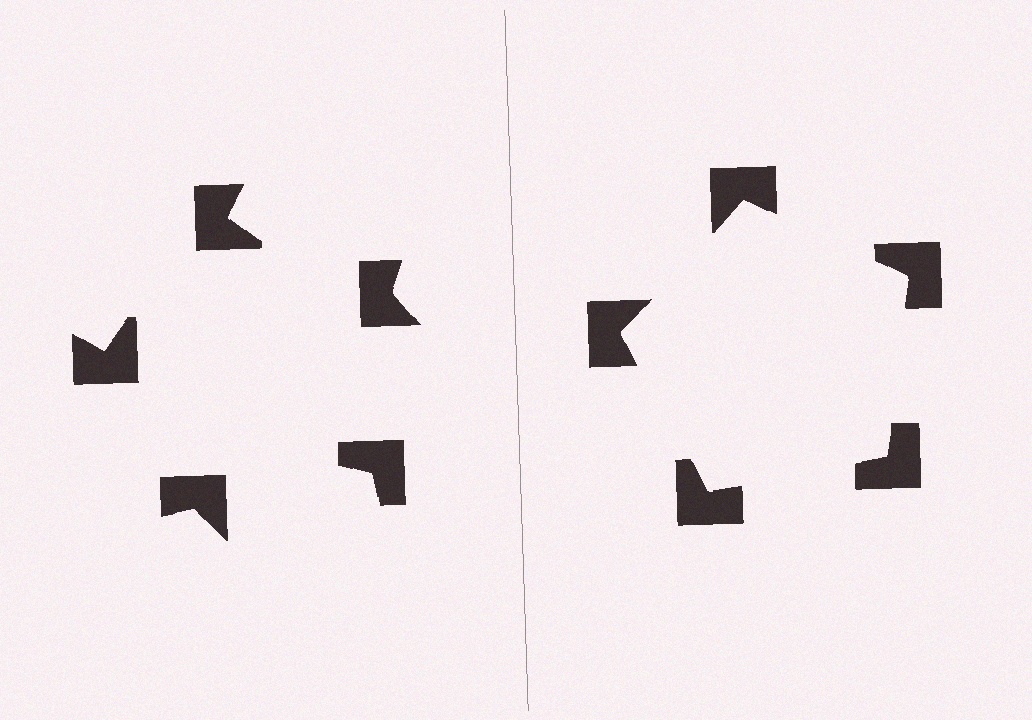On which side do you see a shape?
An illusory pentagon appears on the right side. On the left side the wedge cuts are rotated, so no coherent shape forms.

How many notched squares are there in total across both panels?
10 — 5 on each side.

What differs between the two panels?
The notched squares are positioned identically on both sides; only the wedge orientations differ. On the right they align to a pentagon; on the left they are misaligned.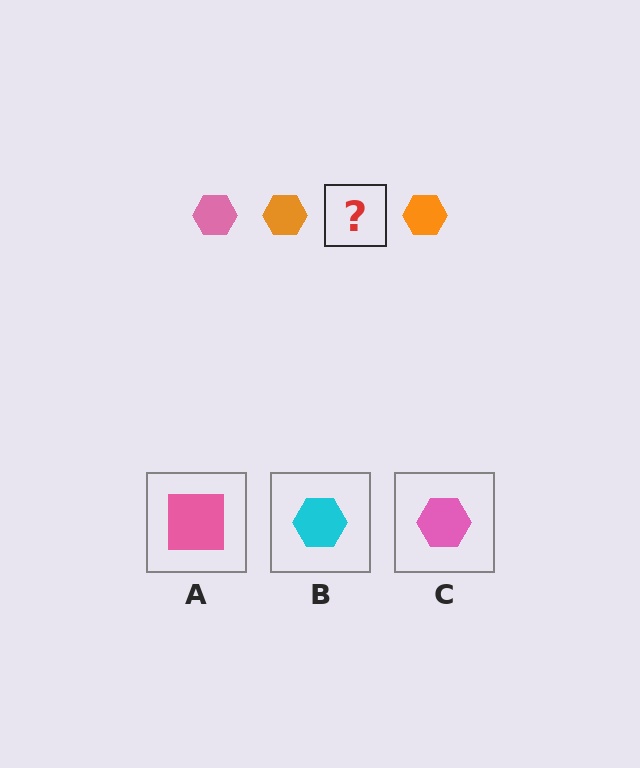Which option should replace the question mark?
Option C.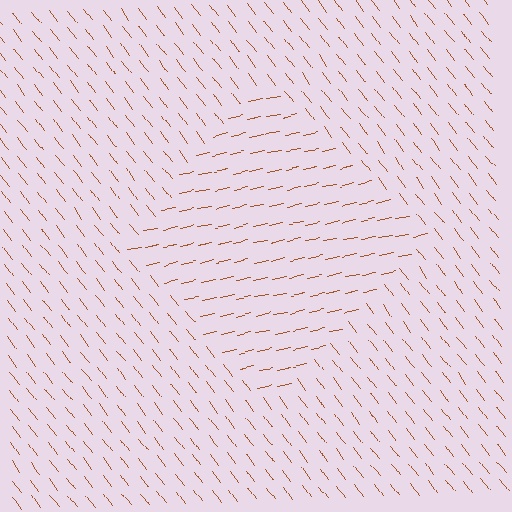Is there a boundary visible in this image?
Yes, there is a texture boundary formed by a change in line orientation.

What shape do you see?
I see a diamond.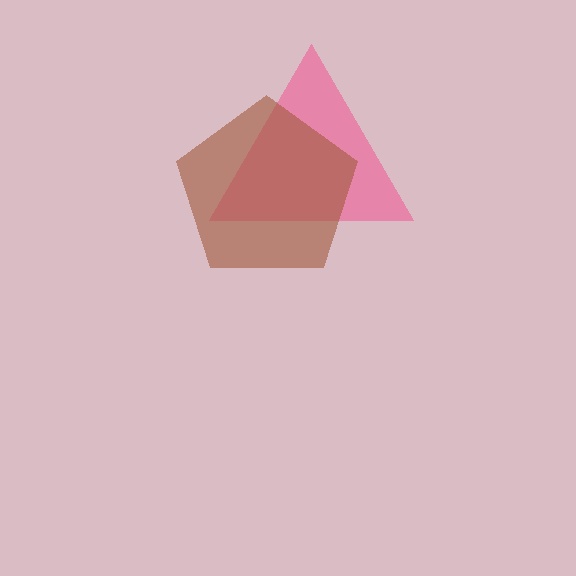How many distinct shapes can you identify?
There are 2 distinct shapes: a pink triangle, a brown pentagon.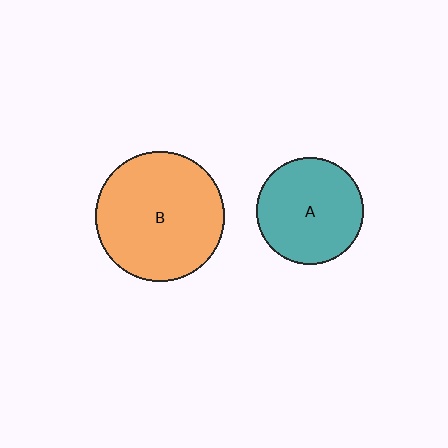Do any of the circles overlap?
No, none of the circles overlap.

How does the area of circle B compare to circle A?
Approximately 1.5 times.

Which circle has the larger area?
Circle B (orange).